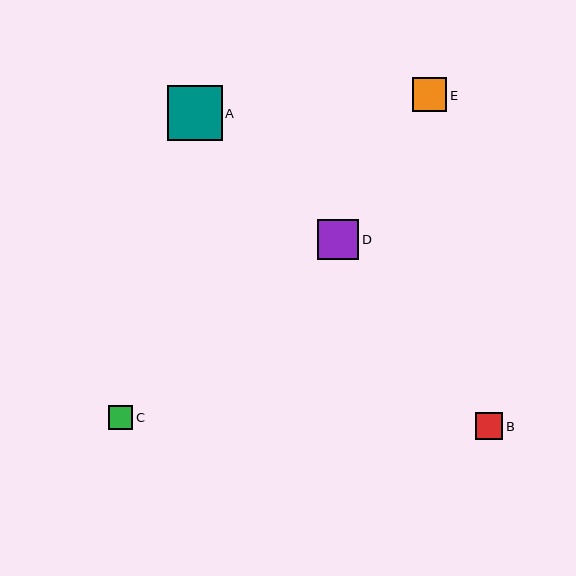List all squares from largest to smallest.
From largest to smallest: A, D, E, B, C.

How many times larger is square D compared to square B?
Square D is approximately 1.5 times the size of square B.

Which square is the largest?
Square A is the largest with a size of approximately 55 pixels.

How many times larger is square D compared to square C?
Square D is approximately 1.7 times the size of square C.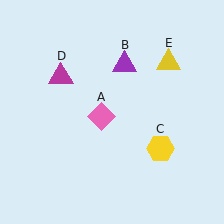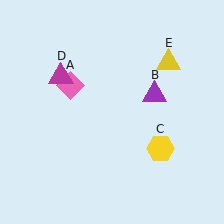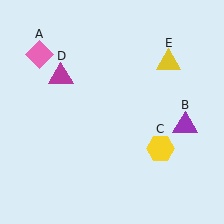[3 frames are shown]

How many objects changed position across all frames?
2 objects changed position: pink diamond (object A), purple triangle (object B).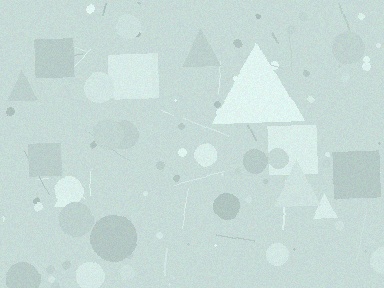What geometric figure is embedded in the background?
A triangle is embedded in the background.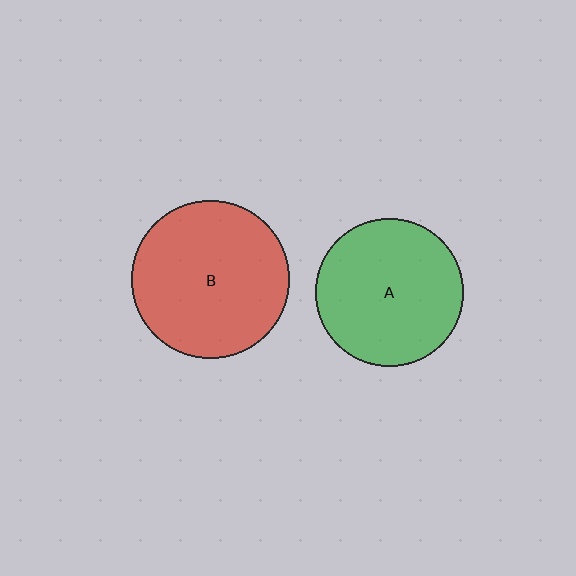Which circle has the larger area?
Circle B (red).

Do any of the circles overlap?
No, none of the circles overlap.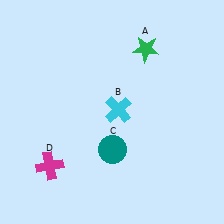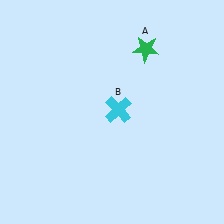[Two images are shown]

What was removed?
The teal circle (C), the magenta cross (D) were removed in Image 2.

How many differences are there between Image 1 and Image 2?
There are 2 differences between the two images.